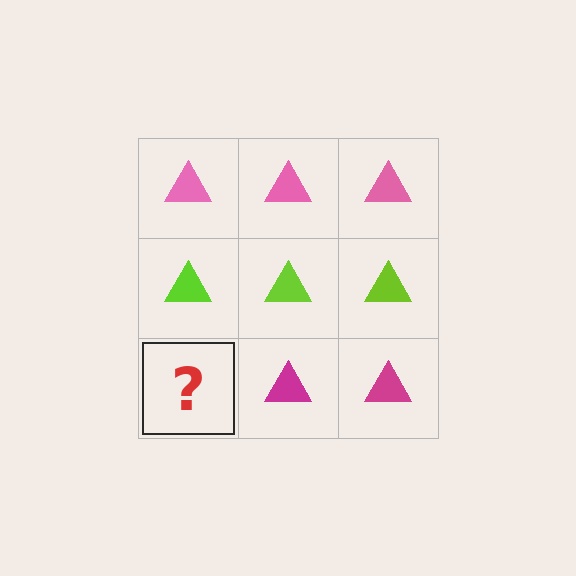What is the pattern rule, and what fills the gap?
The rule is that each row has a consistent color. The gap should be filled with a magenta triangle.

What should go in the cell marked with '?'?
The missing cell should contain a magenta triangle.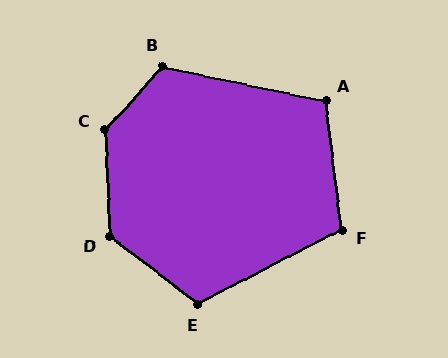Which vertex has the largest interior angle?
C, at approximately 136 degrees.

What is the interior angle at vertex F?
Approximately 110 degrees (obtuse).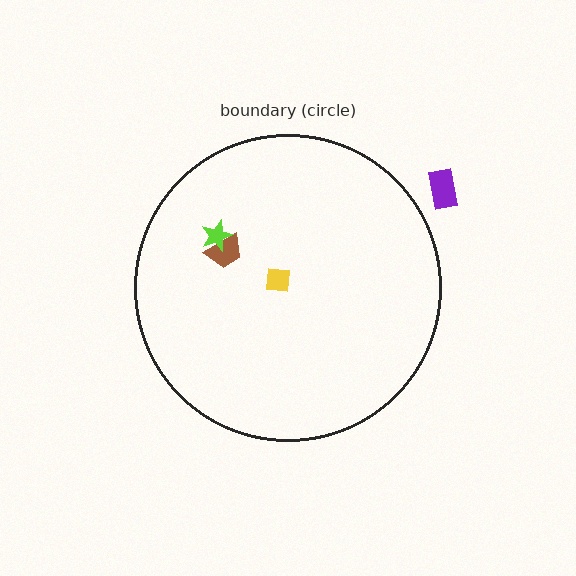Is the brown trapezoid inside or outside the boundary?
Inside.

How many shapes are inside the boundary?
3 inside, 1 outside.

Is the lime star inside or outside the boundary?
Inside.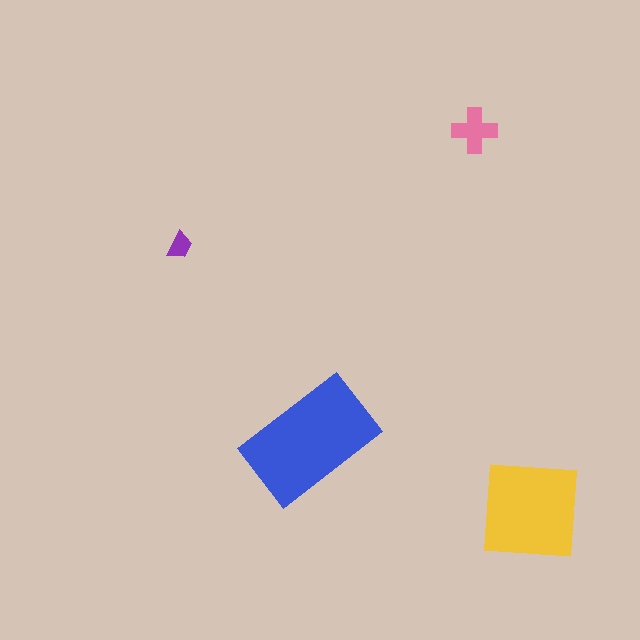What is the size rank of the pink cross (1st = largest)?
3rd.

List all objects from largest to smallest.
The blue rectangle, the yellow square, the pink cross, the purple trapezoid.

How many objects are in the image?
There are 4 objects in the image.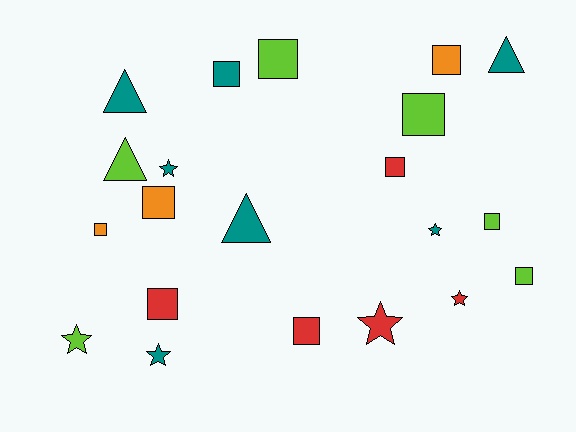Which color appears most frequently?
Teal, with 7 objects.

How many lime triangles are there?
There is 1 lime triangle.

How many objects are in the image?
There are 21 objects.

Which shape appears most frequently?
Square, with 11 objects.